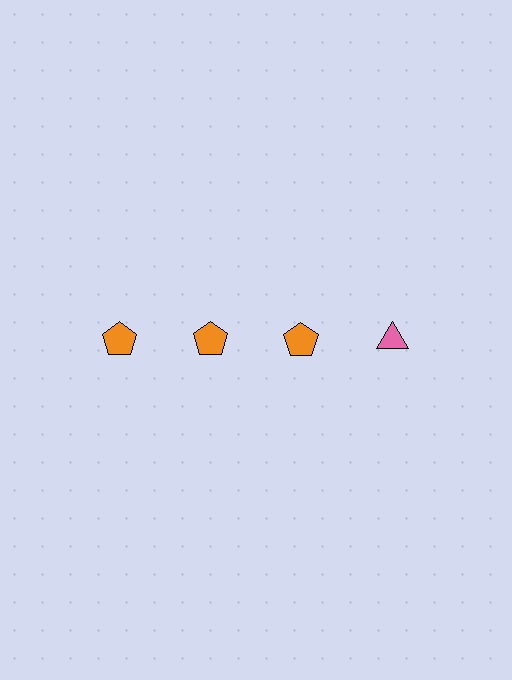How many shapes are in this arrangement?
There are 4 shapes arranged in a grid pattern.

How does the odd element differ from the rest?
It differs in both color (pink instead of orange) and shape (triangle instead of pentagon).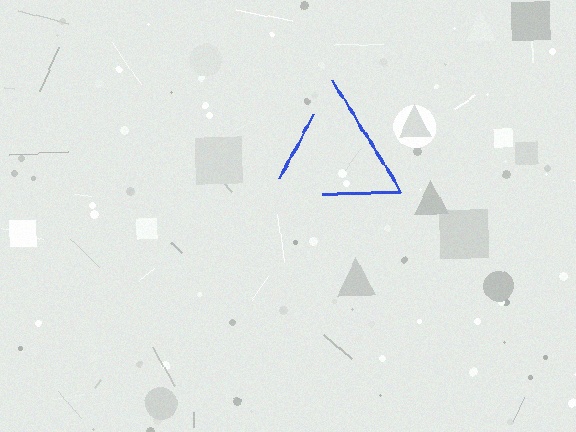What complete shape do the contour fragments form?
The contour fragments form a triangle.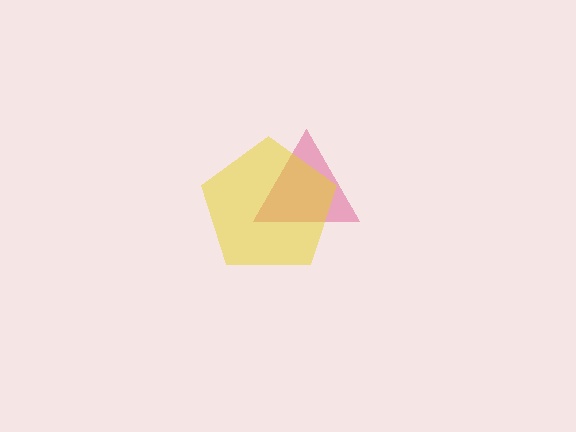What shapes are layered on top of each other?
The layered shapes are: a pink triangle, a yellow pentagon.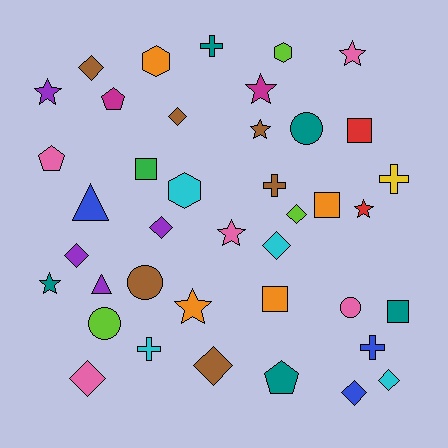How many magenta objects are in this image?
There are 2 magenta objects.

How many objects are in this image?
There are 40 objects.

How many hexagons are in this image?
There are 3 hexagons.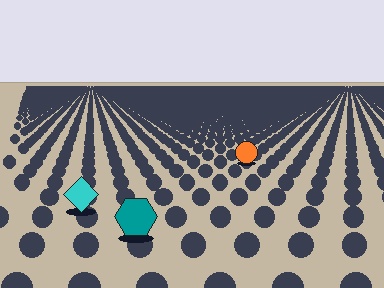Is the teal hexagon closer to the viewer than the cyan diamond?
Yes. The teal hexagon is closer — you can tell from the texture gradient: the ground texture is coarser near it.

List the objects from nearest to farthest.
From nearest to farthest: the teal hexagon, the cyan diamond, the orange circle.